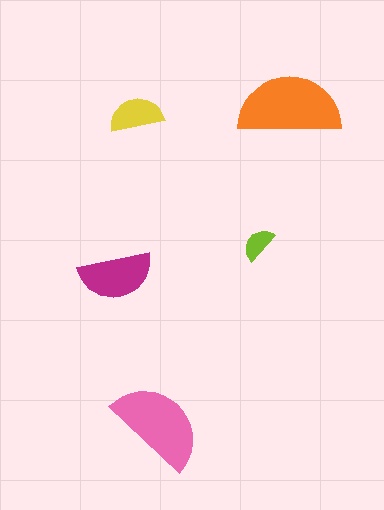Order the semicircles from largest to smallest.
the orange one, the pink one, the magenta one, the yellow one, the lime one.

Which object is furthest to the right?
The orange semicircle is rightmost.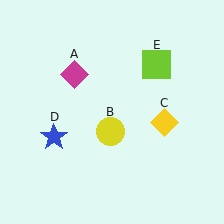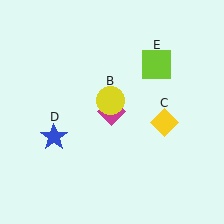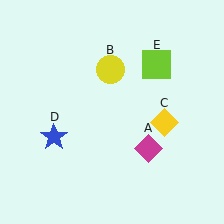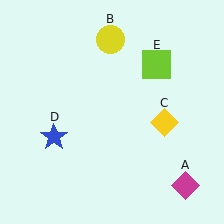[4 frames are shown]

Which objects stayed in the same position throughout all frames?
Yellow diamond (object C) and blue star (object D) and lime square (object E) remained stationary.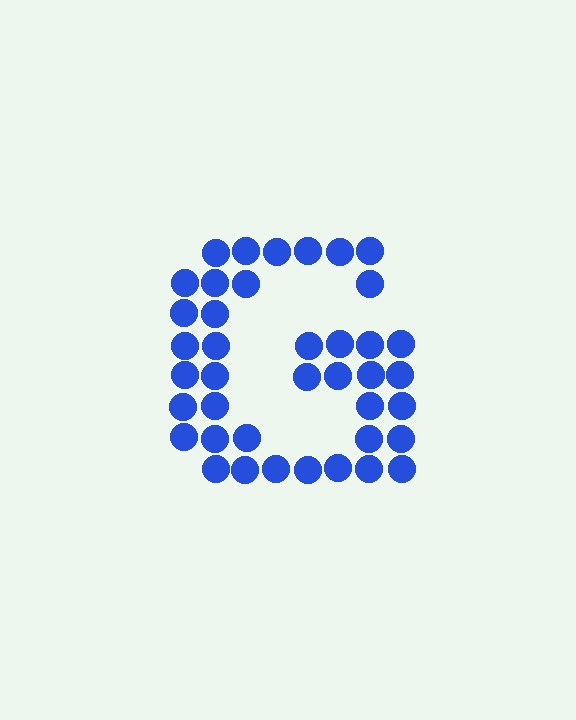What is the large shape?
The large shape is the letter G.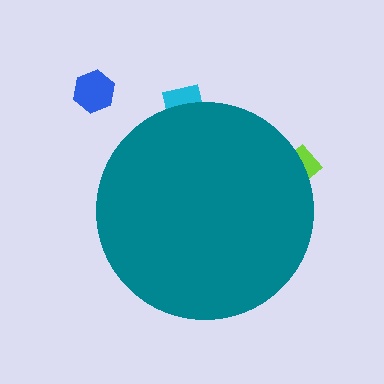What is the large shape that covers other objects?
A teal circle.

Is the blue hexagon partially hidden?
No, the blue hexagon is fully visible.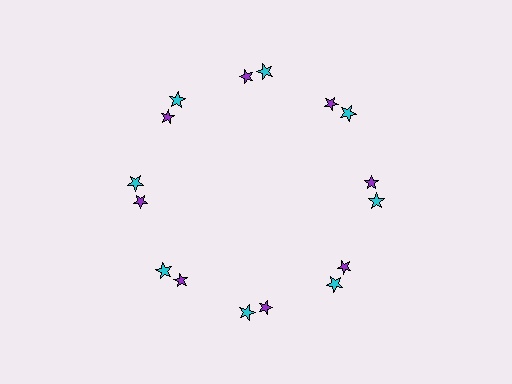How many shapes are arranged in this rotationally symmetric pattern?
There are 16 shapes, arranged in 8 groups of 2.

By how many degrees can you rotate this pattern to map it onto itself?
The pattern maps onto itself every 45 degrees of rotation.